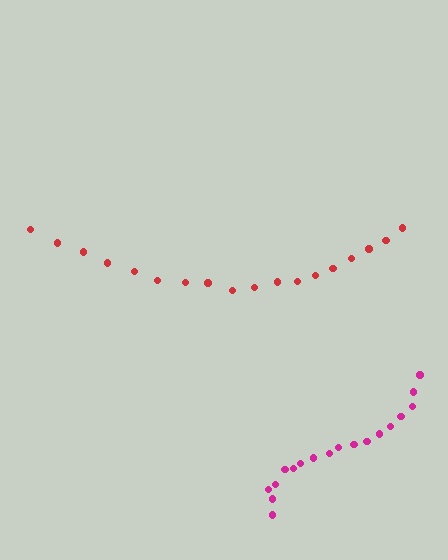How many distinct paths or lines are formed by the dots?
There are 2 distinct paths.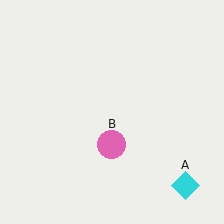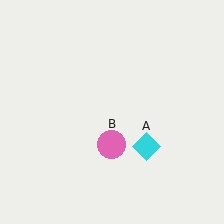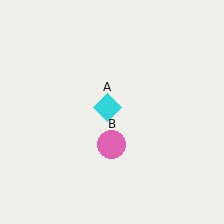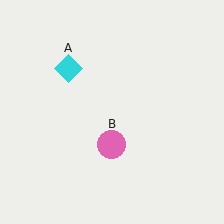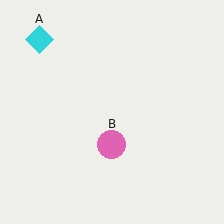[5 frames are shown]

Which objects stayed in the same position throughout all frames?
Pink circle (object B) remained stationary.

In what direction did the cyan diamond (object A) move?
The cyan diamond (object A) moved up and to the left.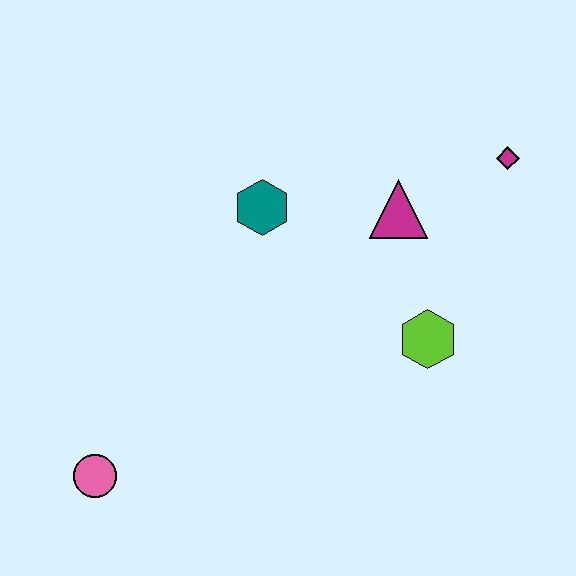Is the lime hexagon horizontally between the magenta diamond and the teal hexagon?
Yes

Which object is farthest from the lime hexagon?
The pink circle is farthest from the lime hexagon.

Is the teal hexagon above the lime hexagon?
Yes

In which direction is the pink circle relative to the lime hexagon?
The pink circle is to the left of the lime hexagon.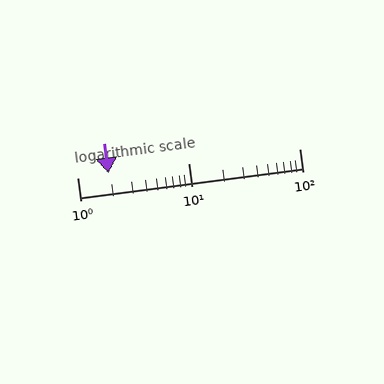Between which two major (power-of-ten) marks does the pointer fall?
The pointer is between 1 and 10.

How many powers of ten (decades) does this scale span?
The scale spans 2 decades, from 1 to 100.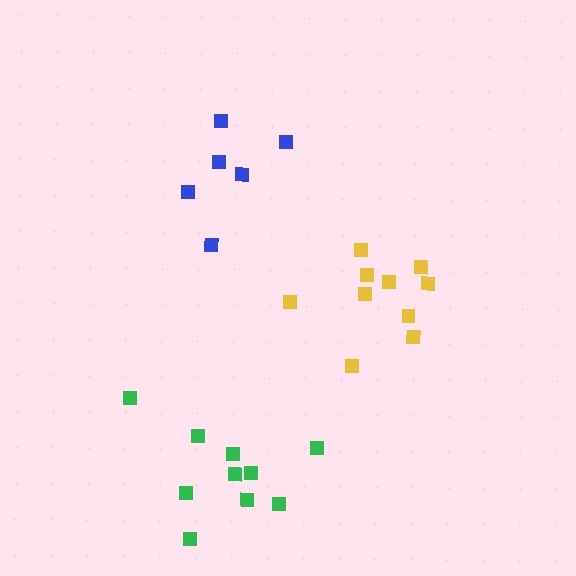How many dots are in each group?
Group 1: 6 dots, Group 2: 10 dots, Group 3: 10 dots (26 total).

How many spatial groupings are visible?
There are 3 spatial groupings.